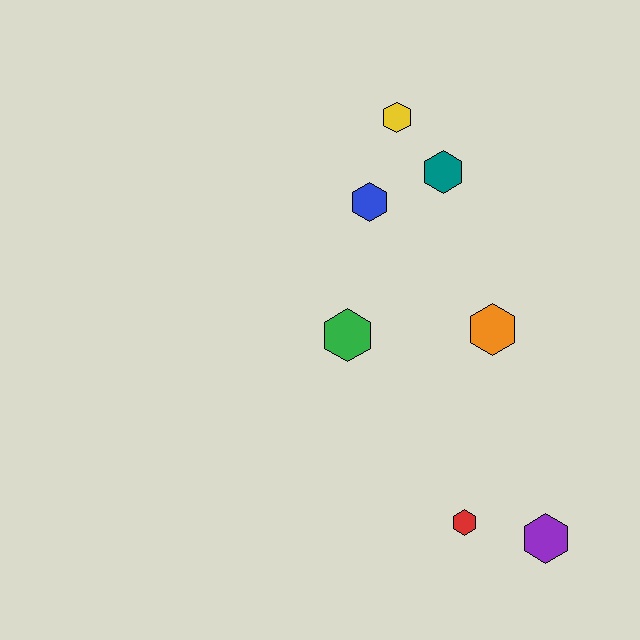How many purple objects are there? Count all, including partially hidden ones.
There is 1 purple object.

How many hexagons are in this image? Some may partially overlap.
There are 7 hexagons.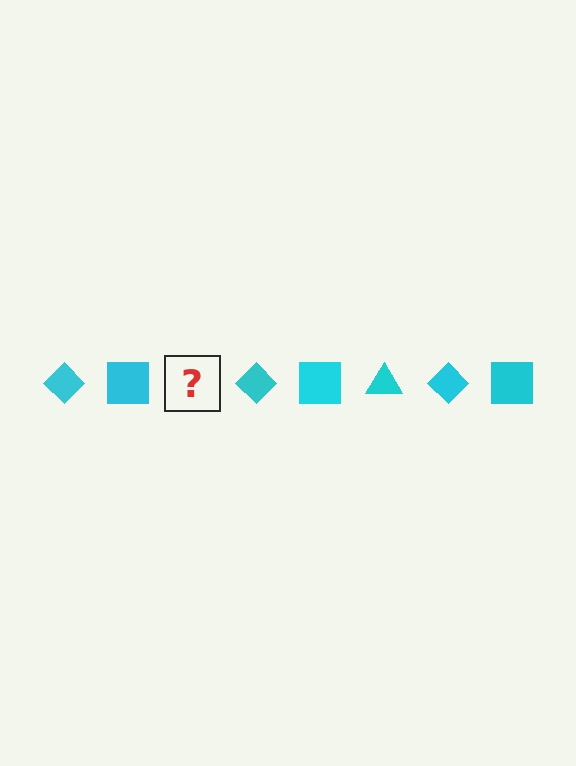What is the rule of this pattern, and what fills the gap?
The rule is that the pattern cycles through diamond, square, triangle shapes in cyan. The gap should be filled with a cyan triangle.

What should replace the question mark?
The question mark should be replaced with a cyan triangle.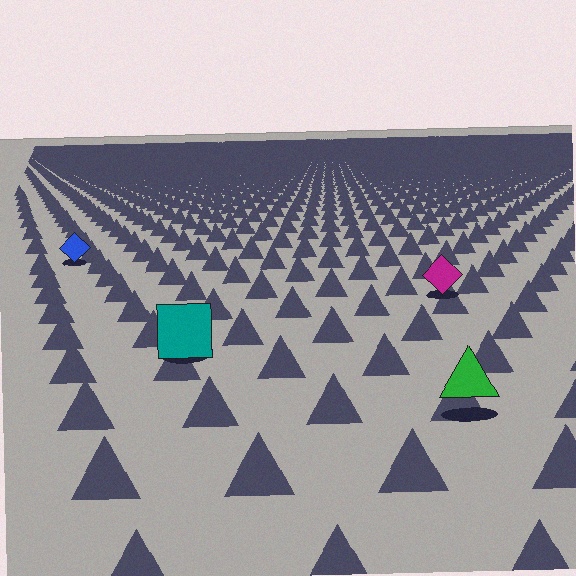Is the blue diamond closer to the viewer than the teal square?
No. The teal square is closer — you can tell from the texture gradient: the ground texture is coarser near it.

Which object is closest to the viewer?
The green triangle is closest. The texture marks near it are larger and more spread out.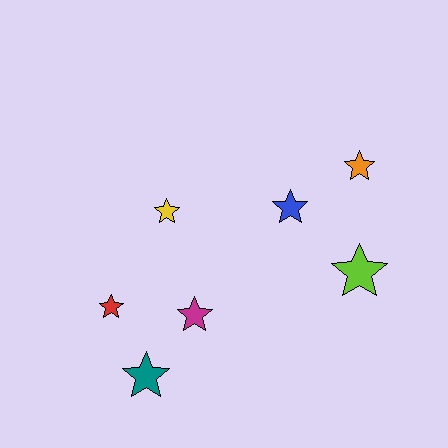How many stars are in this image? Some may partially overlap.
There are 7 stars.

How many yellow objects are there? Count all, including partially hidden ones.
There is 1 yellow object.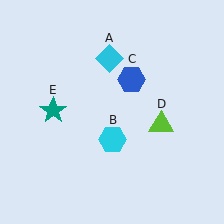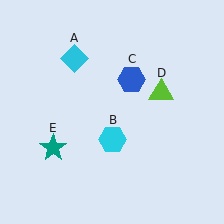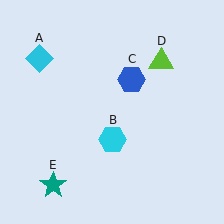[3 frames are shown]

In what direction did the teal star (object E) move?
The teal star (object E) moved down.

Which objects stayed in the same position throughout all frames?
Cyan hexagon (object B) and blue hexagon (object C) remained stationary.